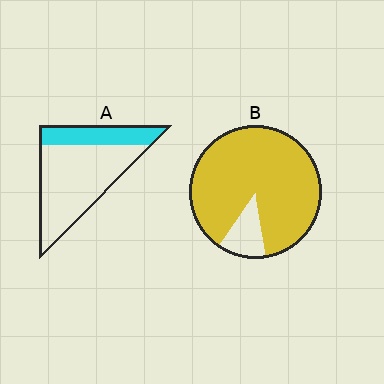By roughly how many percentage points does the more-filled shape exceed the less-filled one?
By roughly 60 percentage points (B over A).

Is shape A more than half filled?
No.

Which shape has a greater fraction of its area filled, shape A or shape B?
Shape B.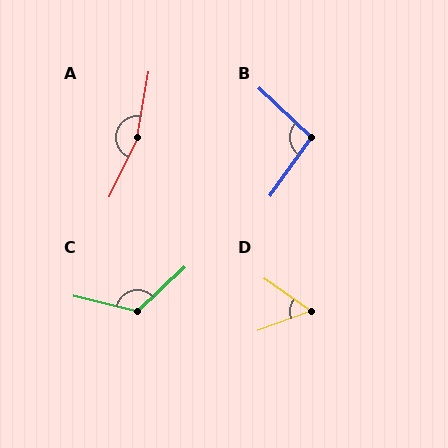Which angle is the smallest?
D, at approximately 55 degrees.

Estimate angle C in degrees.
Approximately 123 degrees.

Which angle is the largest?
A, at approximately 165 degrees.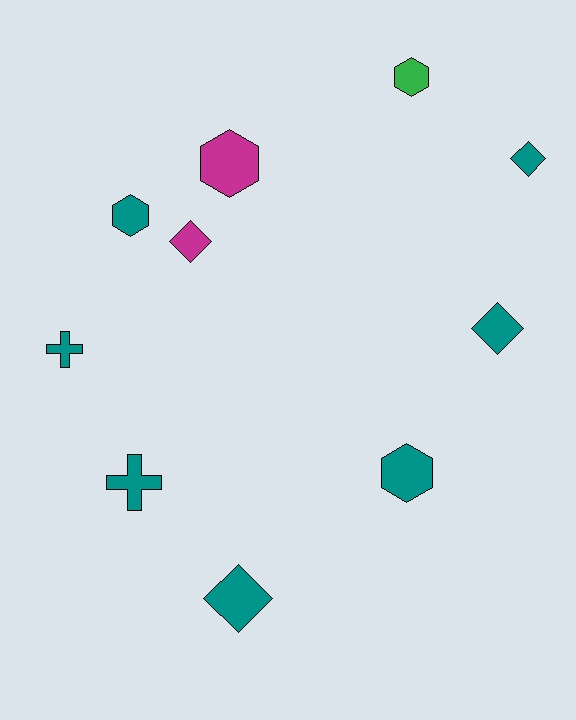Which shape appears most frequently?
Hexagon, with 4 objects.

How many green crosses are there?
There are no green crosses.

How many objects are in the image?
There are 10 objects.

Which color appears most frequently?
Teal, with 7 objects.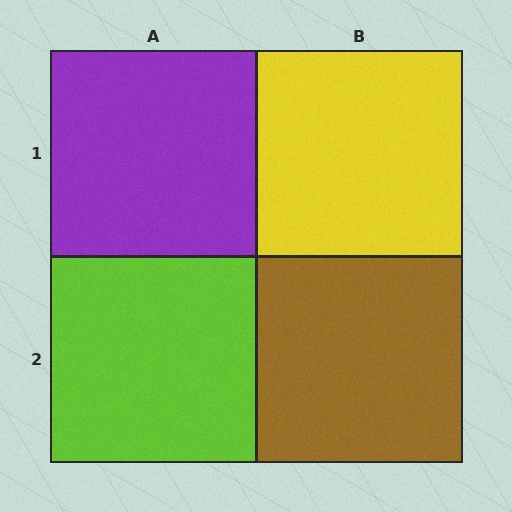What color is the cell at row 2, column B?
Brown.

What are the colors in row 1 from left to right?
Purple, yellow.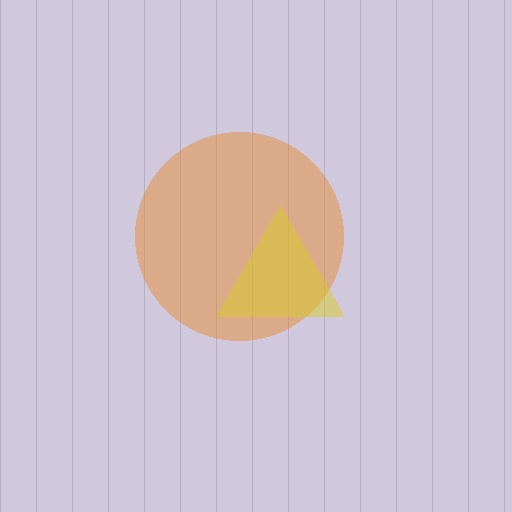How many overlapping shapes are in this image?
There are 2 overlapping shapes in the image.